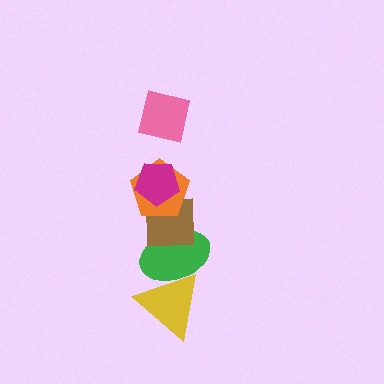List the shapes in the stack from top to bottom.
From top to bottom: the pink square, the magenta pentagon, the orange pentagon, the brown square, the green ellipse, the yellow triangle.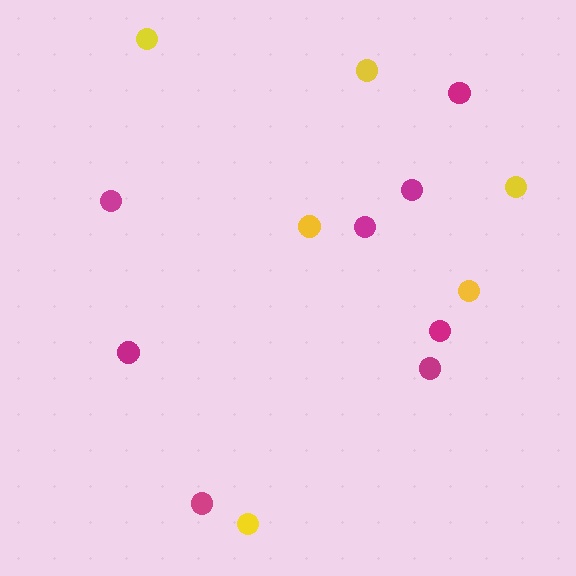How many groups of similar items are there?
There are 2 groups: one group of yellow circles (6) and one group of magenta circles (8).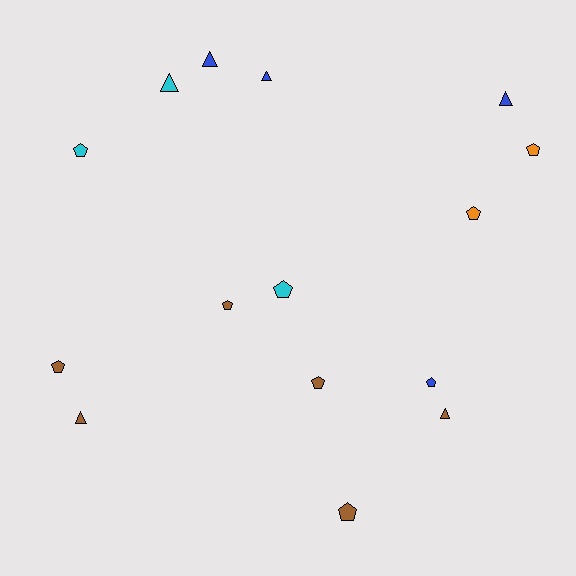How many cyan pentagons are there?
There are 2 cyan pentagons.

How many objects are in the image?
There are 15 objects.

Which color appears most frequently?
Brown, with 6 objects.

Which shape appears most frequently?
Pentagon, with 9 objects.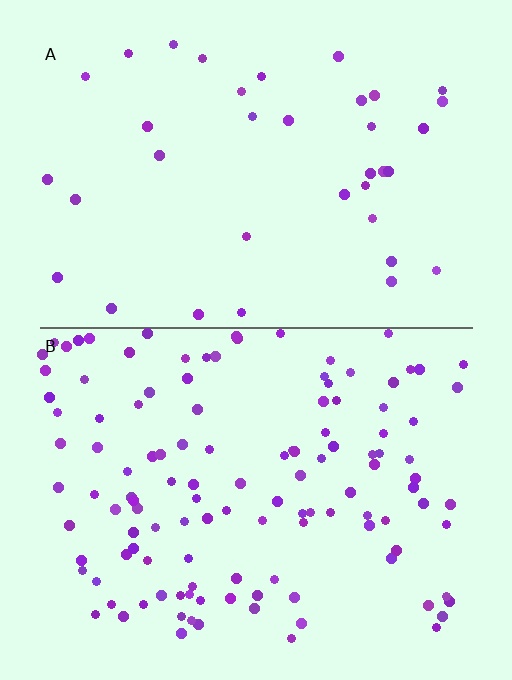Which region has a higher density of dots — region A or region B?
B (the bottom).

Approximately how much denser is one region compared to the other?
Approximately 3.4× — region B over region A.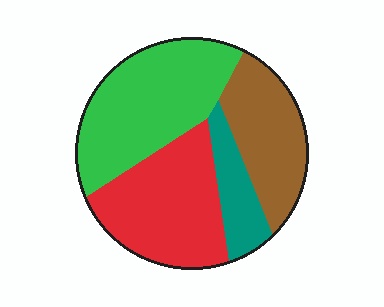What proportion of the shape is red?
Red covers around 30% of the shape.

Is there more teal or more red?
Red.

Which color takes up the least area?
Teal, at roughly 10%.